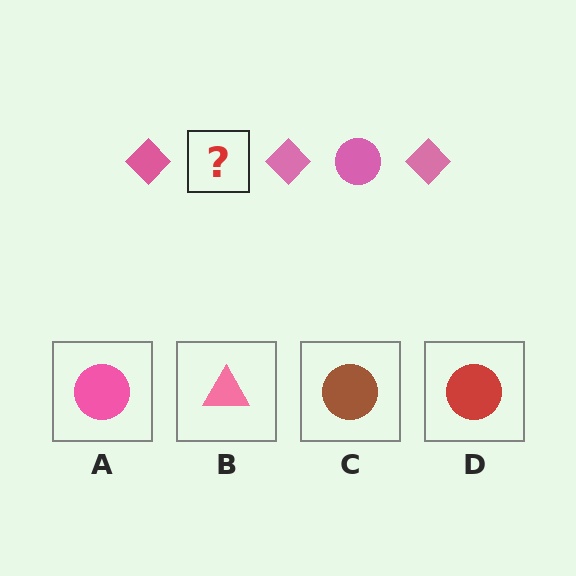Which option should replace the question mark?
Option A.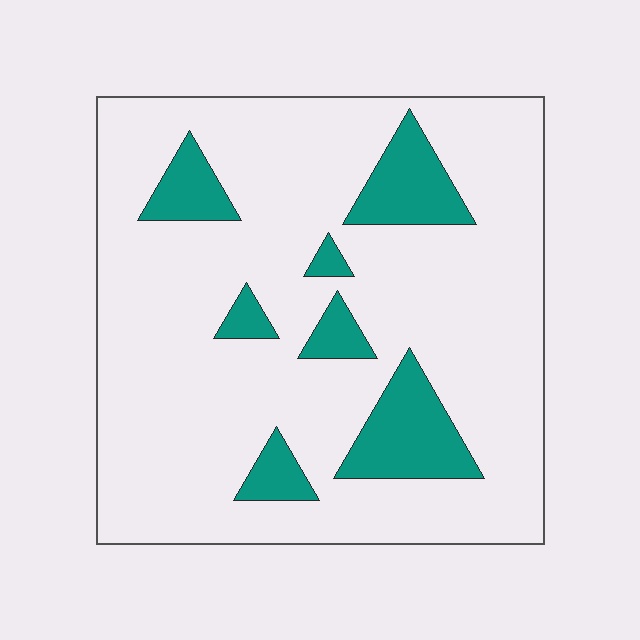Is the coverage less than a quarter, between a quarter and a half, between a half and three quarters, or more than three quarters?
Less than a quarter.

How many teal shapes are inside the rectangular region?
7.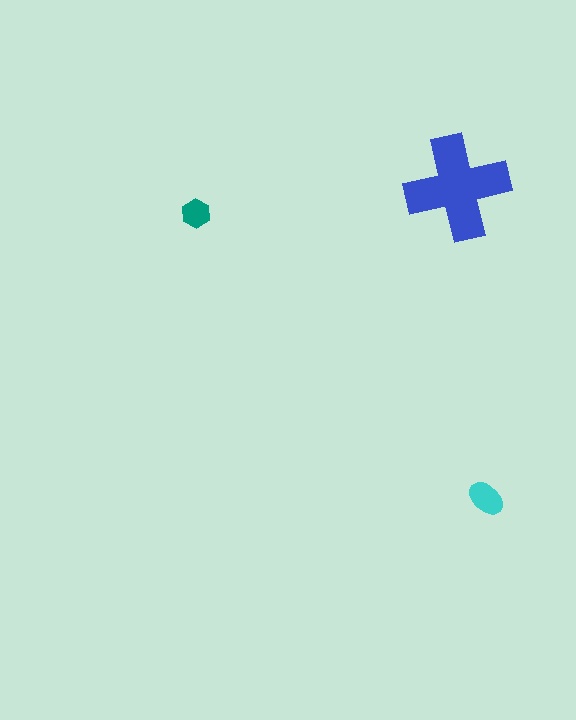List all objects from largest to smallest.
The blue cross, the cyan ellipse, the teal hexagon.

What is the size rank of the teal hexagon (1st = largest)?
3rd.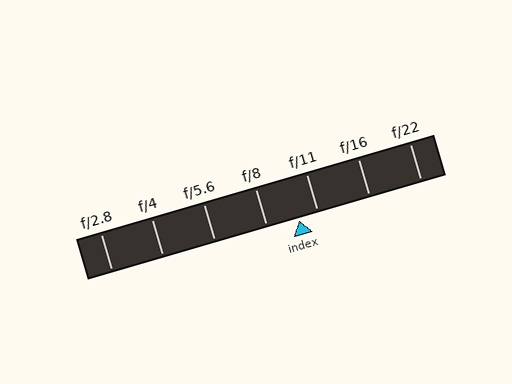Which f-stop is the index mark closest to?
The index mark is closest to f/11.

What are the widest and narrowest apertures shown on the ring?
The widest aperture shown is f/2.8 and the narrowest is f/22.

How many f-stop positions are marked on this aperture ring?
There are 7 f-stop positions marked.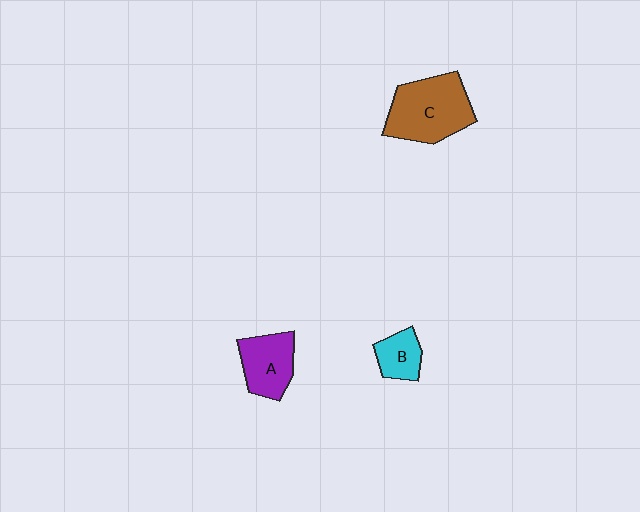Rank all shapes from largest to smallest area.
From largest to smallest: C (brown), A (purple), B (cyan).